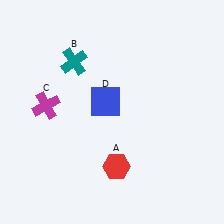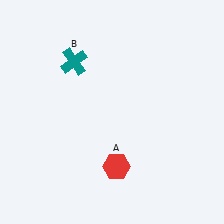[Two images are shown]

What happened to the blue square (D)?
The blue square (D) was removed in Image 2. It was in the top-left area of Image 1.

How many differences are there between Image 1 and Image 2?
There are 2 differences between the two images.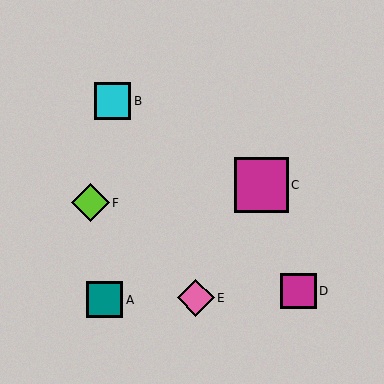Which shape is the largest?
The magenta square (labeled C) is the largest.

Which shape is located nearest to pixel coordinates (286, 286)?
The magenta square (labeled D) at (299, 291) is nearest to that location.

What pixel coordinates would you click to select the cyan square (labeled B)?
Click at (112, 101) to select the cyan square B.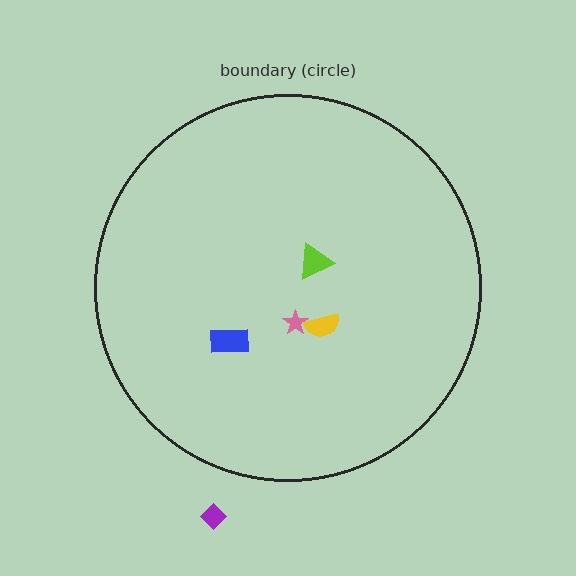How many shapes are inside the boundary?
4 inside, 1 outside.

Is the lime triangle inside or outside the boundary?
Inside.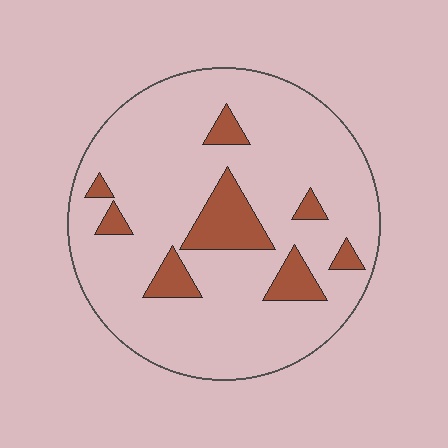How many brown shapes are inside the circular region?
8.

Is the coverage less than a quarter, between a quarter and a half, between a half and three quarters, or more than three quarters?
Less than a quarter.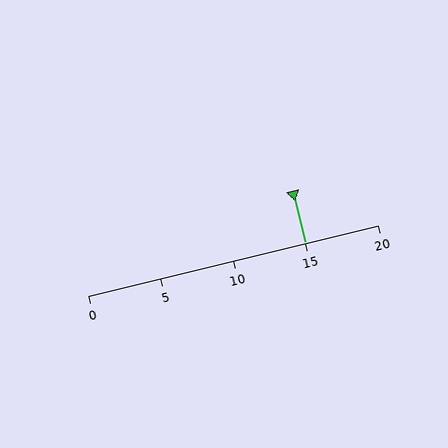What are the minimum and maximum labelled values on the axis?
The axis runs from 0 to 20.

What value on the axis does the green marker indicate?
The marker indicates approximately 15.